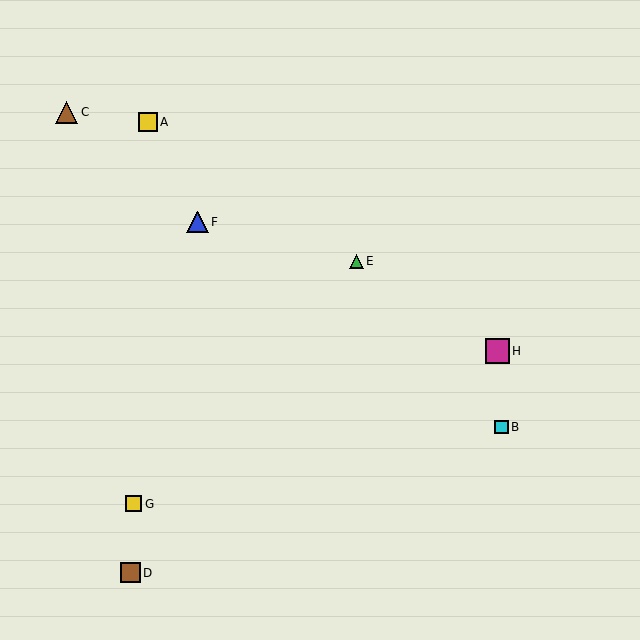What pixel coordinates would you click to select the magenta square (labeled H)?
Click at (497, 351) to select the magenta square H.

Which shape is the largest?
The magenta square (labeled H) is the largest.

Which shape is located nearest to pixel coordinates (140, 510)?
The yellow square (labeled G) at (134, 504) is nearest to that location.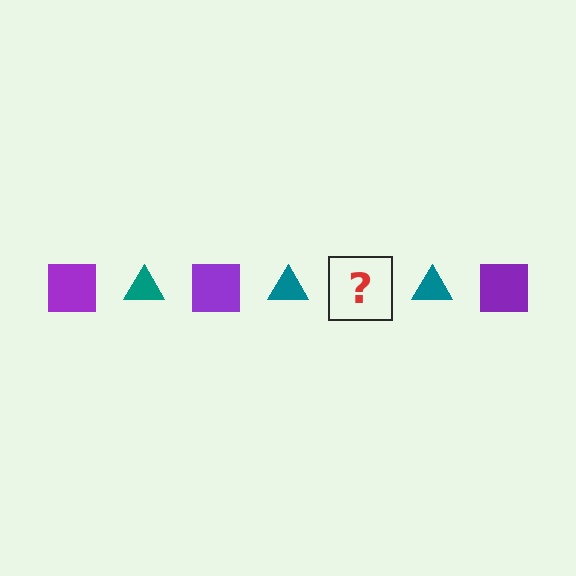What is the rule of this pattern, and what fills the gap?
The rule is that the pattern alternates between purple square and teal triangle. The gap should be filled with a purple square.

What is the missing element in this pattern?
The missing element is a purple square.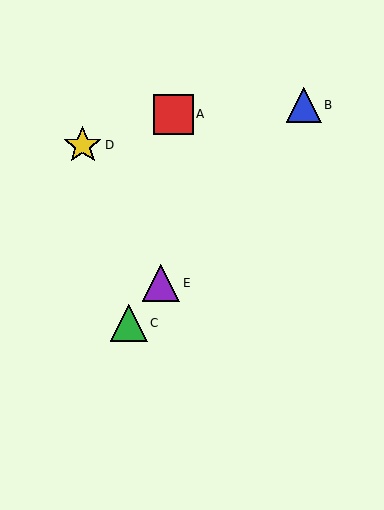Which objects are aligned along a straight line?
Objects B, C, E are aligned along a straight line.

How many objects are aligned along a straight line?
3 objects (B, C, E) are aligned along a straight line.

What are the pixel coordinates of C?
Object C is at (129, 323).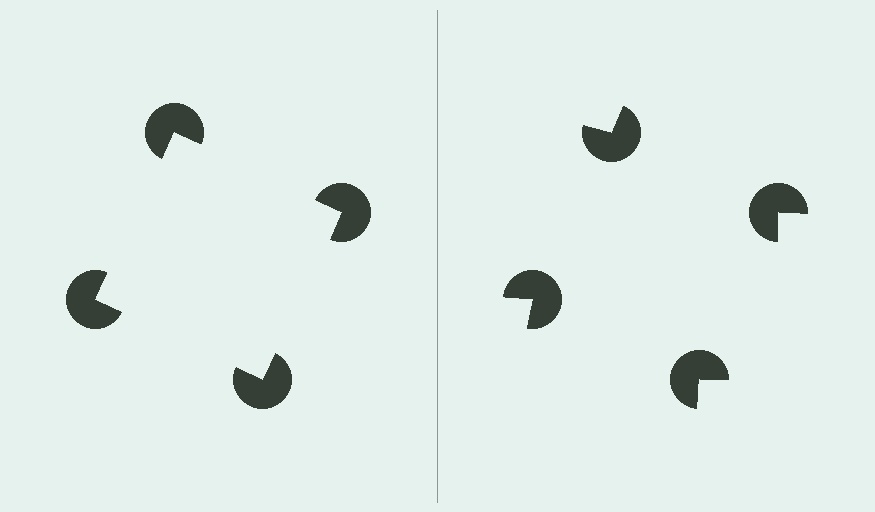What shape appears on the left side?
An illusory square.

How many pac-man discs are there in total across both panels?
8 — 4 on each side.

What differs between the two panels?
The pac-man discs are positioned identically on both sides; only the wedge orientations differ. On the left they align to a square; on the right they are misaligned.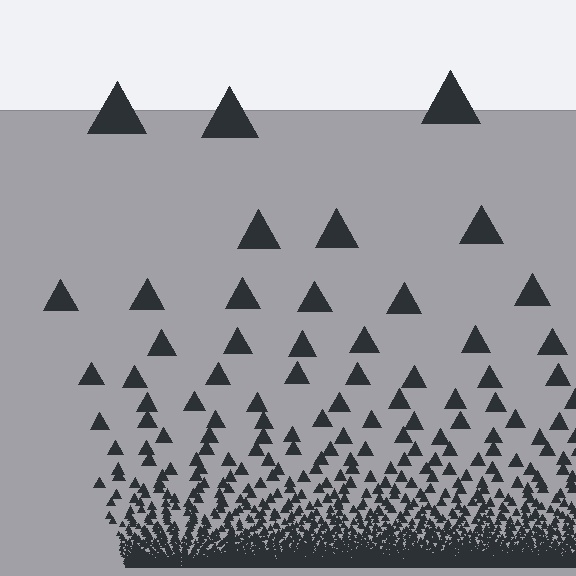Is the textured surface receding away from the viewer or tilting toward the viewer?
The surface appears to tilt toward the viewer. Texture elements get larger and sparser toward the top.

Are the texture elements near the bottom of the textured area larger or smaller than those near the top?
Smaller. The gradient is inverted — elements near the bottom are smaller and denser.